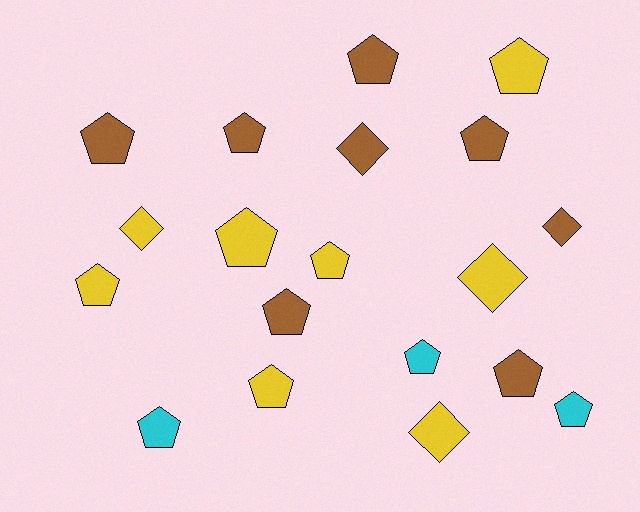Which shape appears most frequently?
Pentagon, with 14 objects.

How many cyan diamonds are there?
There are no cyan diamonds.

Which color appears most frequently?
Yellow, with 8 objects.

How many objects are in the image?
There are 19 objects.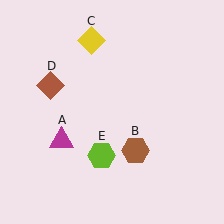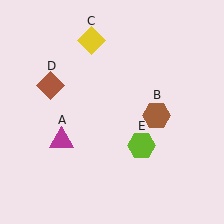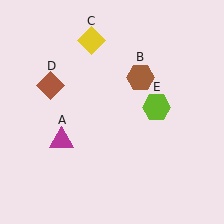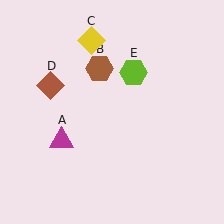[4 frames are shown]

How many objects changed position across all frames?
2 objects changed position: brown hexagon (object B), lime hexagon (object E).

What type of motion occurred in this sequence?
The brown hexagon (object B), lime hexagon (object E) rotated counterclockwise around the center of the scene.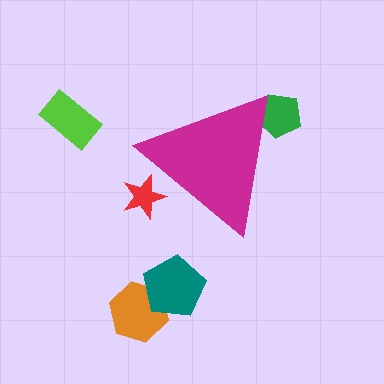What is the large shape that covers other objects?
A magenta triangle.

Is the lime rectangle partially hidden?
No, the lime rectangle is fully visible.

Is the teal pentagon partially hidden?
No, the teal pentagon is fully visible.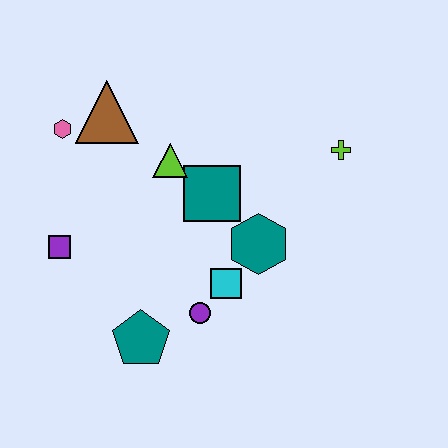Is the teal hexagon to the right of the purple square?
Yes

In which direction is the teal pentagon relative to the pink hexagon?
The teal pentagon is below the pink hexagon.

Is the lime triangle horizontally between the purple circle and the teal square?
No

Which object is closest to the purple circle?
The cyan square is closest to the purple circle.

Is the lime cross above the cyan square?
Yes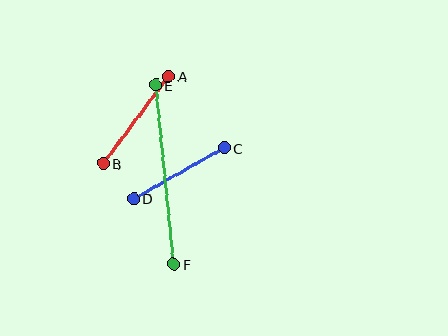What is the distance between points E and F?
The distance is approximately 180 pixels.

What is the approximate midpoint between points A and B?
The midpoint is at approximately (136, 120) pixels.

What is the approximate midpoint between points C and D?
The midpoint is at approximately (179, 173) pixels.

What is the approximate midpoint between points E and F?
The midpoint is at approximately (164, 175) pixels.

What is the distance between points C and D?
The distance is approximately 104 pixels.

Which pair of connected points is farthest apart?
Points E and F are farthest apart.